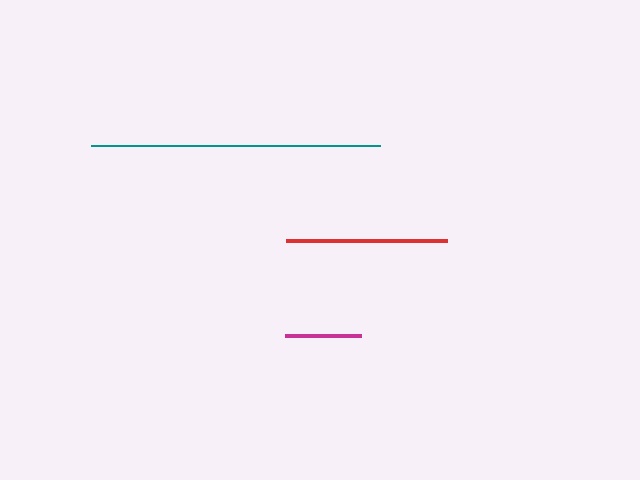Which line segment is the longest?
The teal line is the longest at approximately 289 pixels.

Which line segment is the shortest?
The magenta line is the shortest at approximately 77 pixels.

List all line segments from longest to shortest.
From longest to shortest: teal, red, magenta.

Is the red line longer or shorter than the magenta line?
The red line is longer than the magenta line.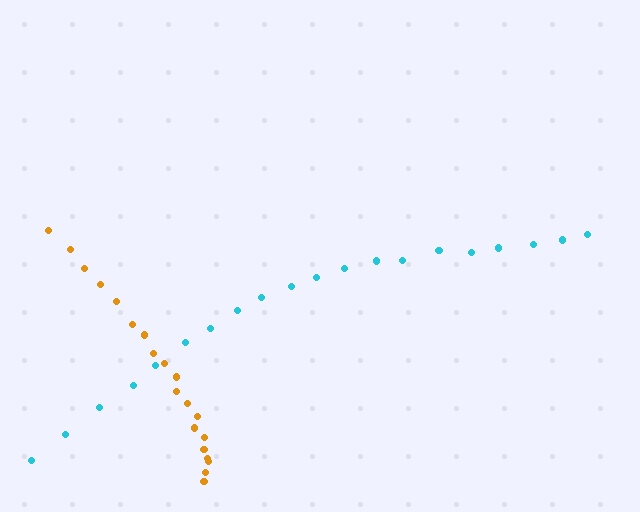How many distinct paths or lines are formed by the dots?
There are 2 distinct paths.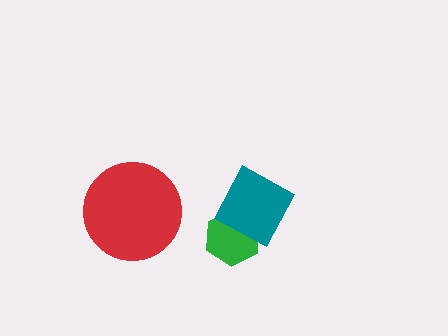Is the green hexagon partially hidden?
Yes, it is partially covered by another shape.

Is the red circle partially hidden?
No, no other shape covers it.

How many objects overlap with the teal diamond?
1 object overlaps with the teal diamond.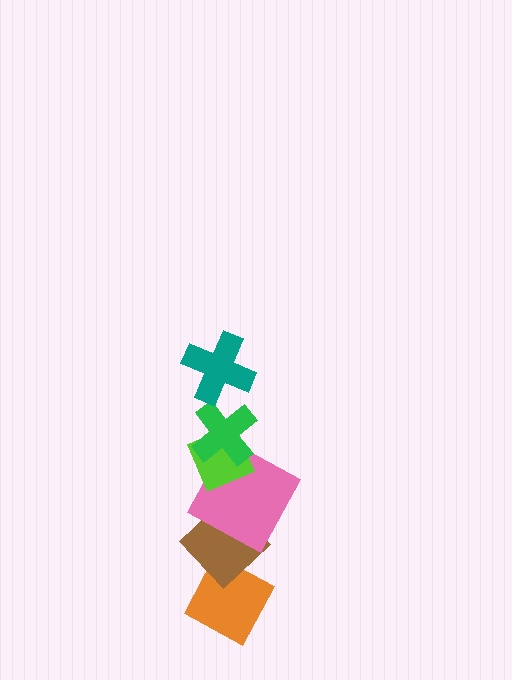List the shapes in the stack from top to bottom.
From top to bottom: the teal cross, the green cross, the lime diamond, the pink square, the brown diamond, the orange diamond.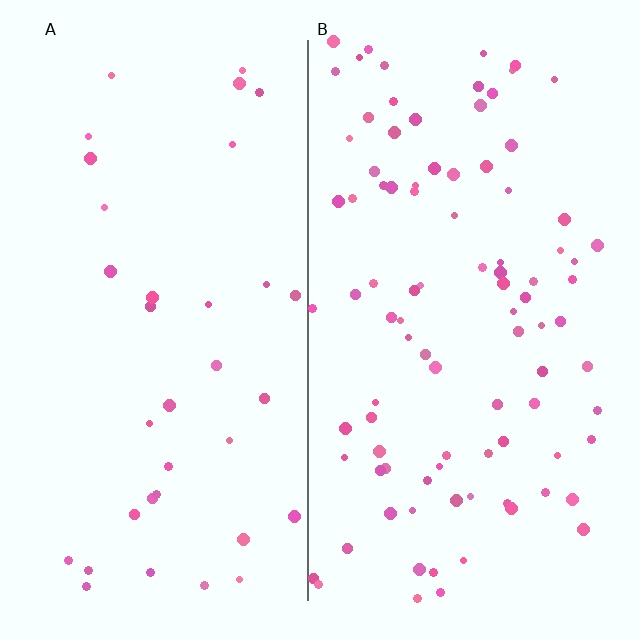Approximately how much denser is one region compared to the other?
Approximately 2.7× — region B over region A.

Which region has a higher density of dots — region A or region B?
B (the right).